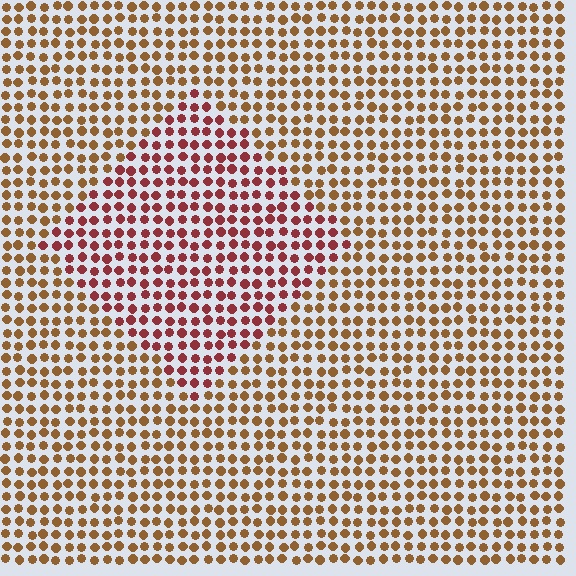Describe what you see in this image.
The image is filled with small brown elements in a uniform arrangement. A diamond-shaped region is visible where the elements are tinted to a slightly different hue, forming a subtle color boundary.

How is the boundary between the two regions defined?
The boundary is defined purely by a slight shift in hue (about 37 degrees). Spacing, size, and orientation are identical on both sides.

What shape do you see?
I see a diamond.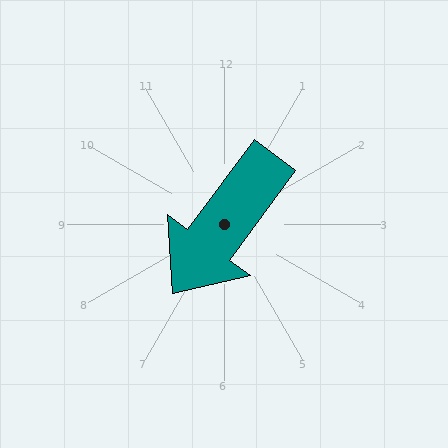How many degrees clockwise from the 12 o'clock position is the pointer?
Approximately 217 degrees.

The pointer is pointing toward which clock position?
Roughly 7 o'clock.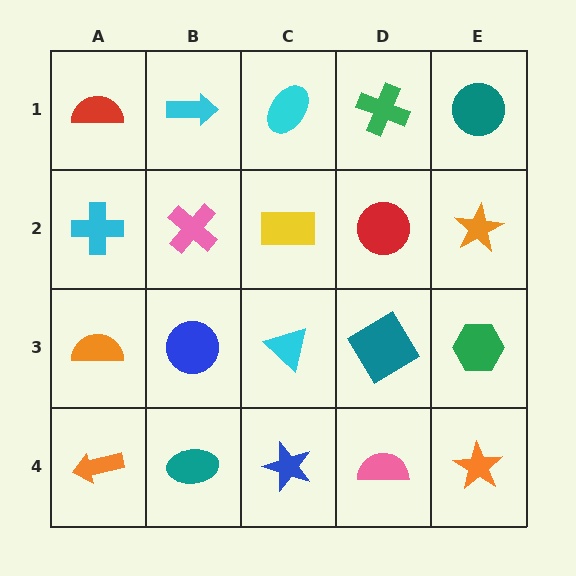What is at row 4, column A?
An orange arrow.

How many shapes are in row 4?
5 shapes.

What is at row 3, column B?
A blue circle.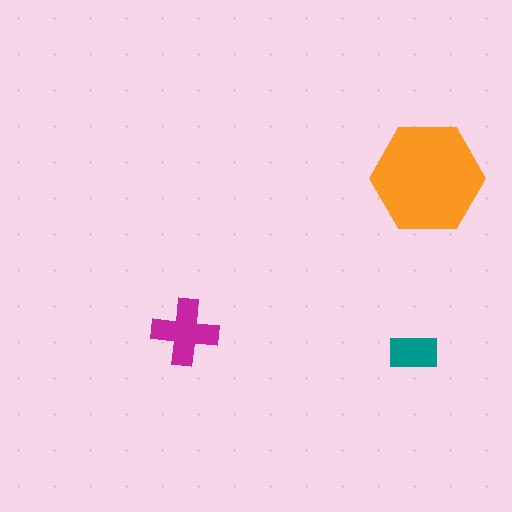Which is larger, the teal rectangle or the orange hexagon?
The orange hexagon.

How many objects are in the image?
There are 3 objects in the image.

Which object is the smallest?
The teal rectangle.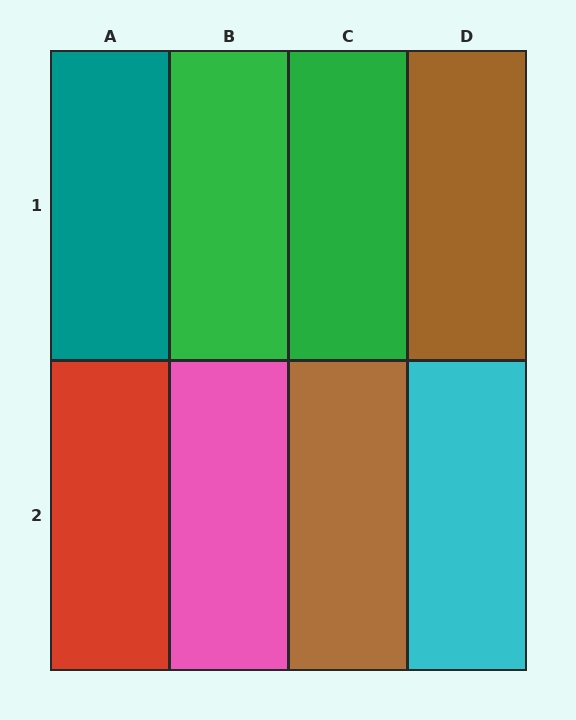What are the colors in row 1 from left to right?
Teal, green, green, brown.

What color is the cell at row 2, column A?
Red.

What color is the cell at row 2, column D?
Cyan.